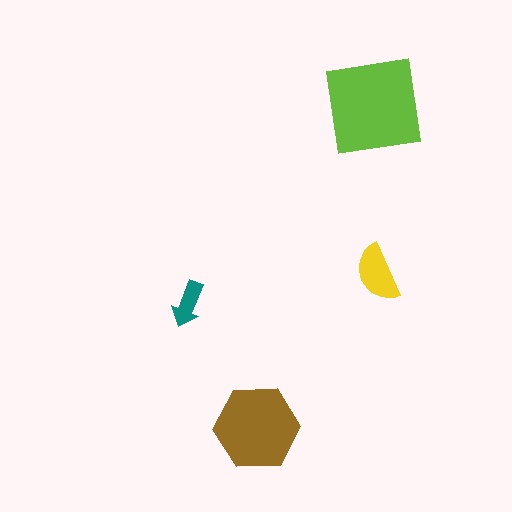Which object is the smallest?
The teal arrow.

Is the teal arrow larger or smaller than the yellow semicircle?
Smaller.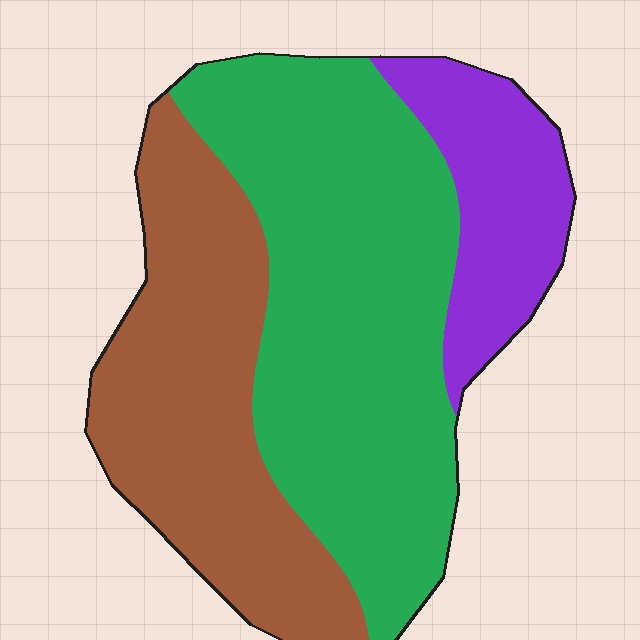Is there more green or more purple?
Green.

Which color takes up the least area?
Purple, at roughly 15%.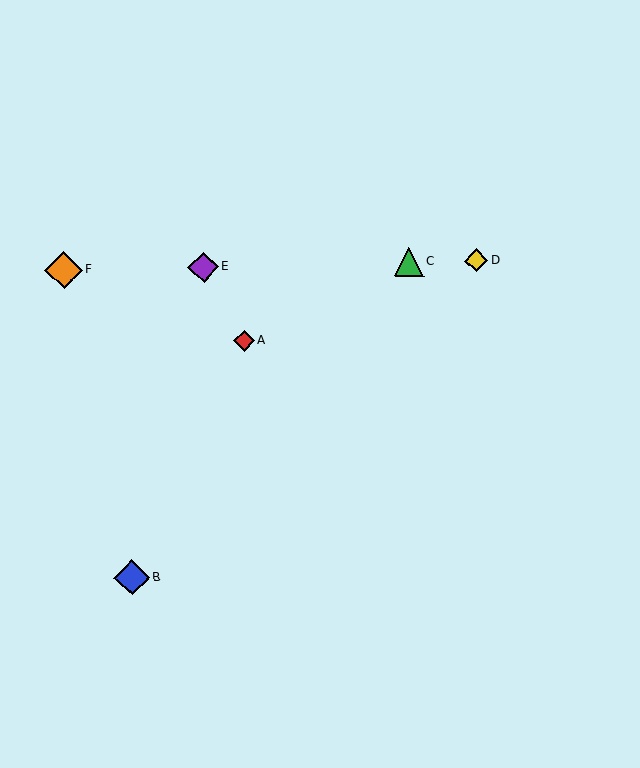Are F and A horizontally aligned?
No, F is at y≈270 and A is at y≈341.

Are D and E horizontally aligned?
Yes, both are at y≈261.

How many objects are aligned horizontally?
4 objects (C, D, E, F) are aligned horizontally.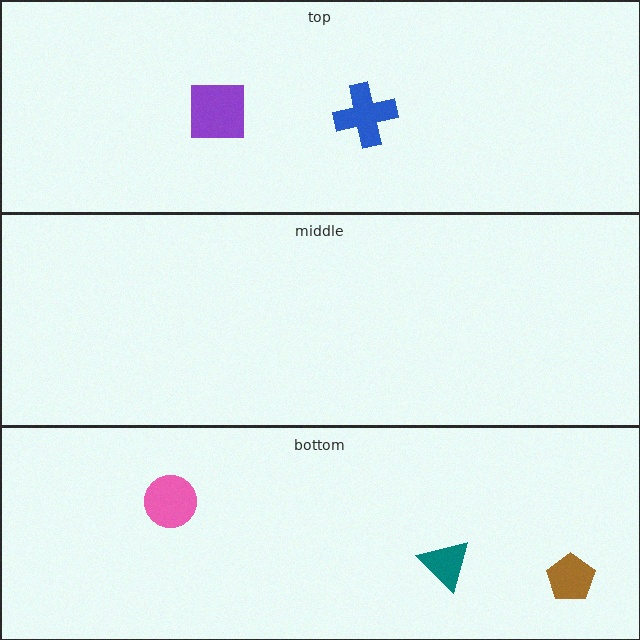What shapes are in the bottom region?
The brown pentagon, the teal triangle, the pink circle.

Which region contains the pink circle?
The bottom region.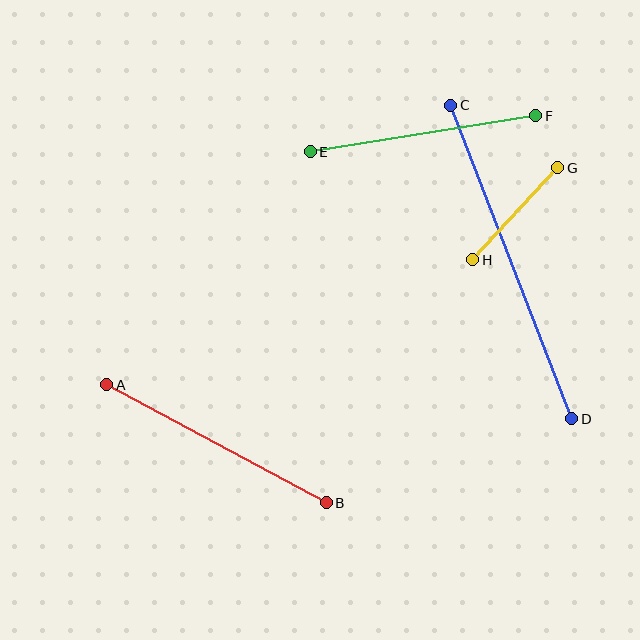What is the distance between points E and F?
The distance is approximately 228 pixels.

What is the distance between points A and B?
The distance is approximately 249 pixels.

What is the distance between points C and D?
The distance is approximately 336 pixels.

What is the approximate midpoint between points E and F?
The midpoint is at approximately (423, 134) pixels.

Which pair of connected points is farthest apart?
Points C and D are farthest apart.